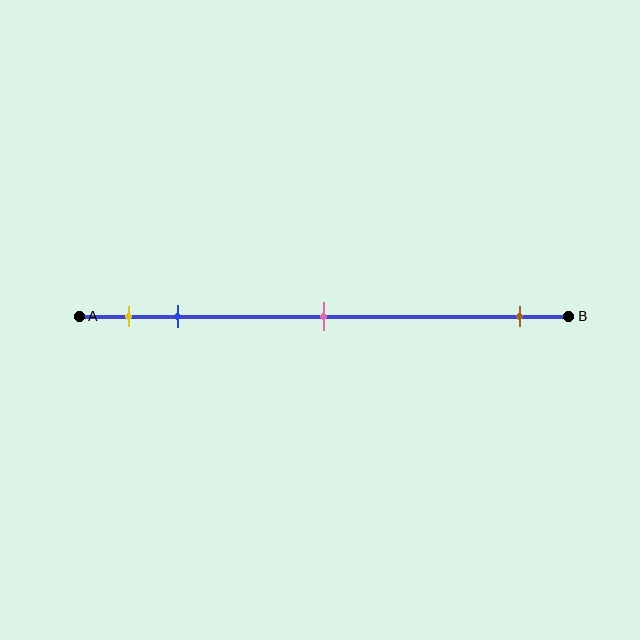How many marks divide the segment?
There are 4 marks dividing the segment.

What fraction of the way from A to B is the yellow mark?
The yellow mark is approximately 10% (0.1) of the way from A to B.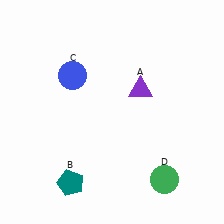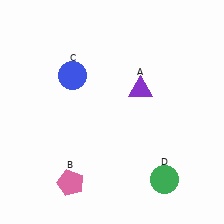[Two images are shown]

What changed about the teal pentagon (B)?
In Image 1, B is teal. In Image 2, it changed to pink.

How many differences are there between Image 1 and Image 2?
There is 1 difference between the two images.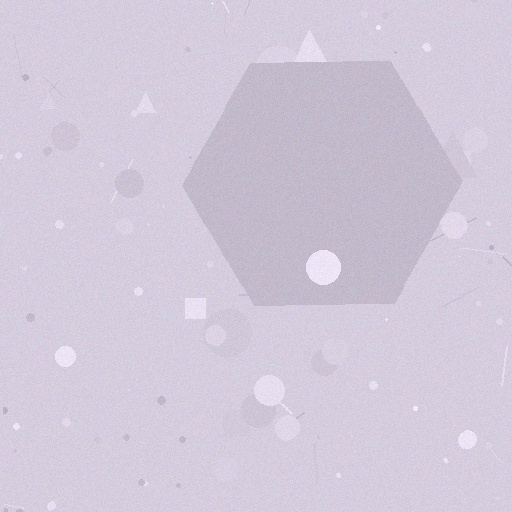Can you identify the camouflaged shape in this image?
The camouflaged shape is a hexagon.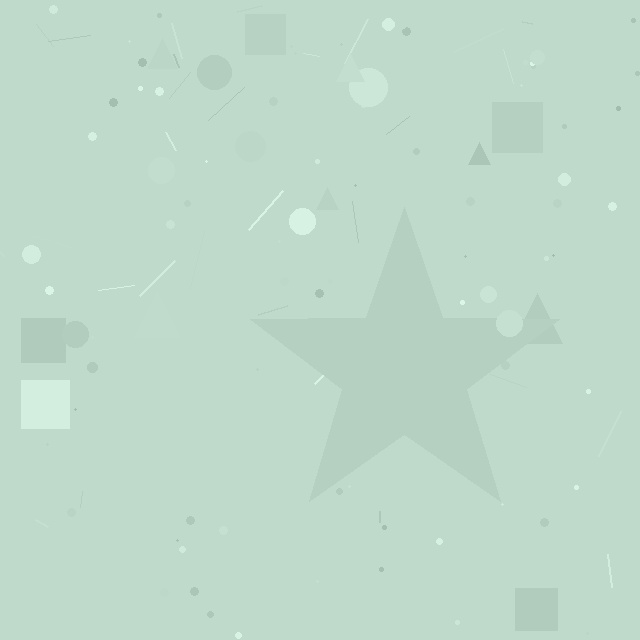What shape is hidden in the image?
A star is hidden in the image.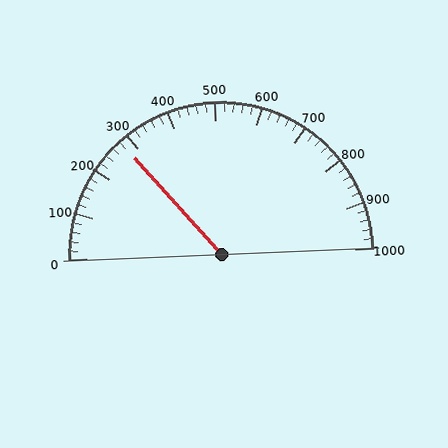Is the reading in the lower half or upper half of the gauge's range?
The reading is in the lower half of the range (0 to 1000).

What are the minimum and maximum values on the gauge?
The gauge ranges from 0 to 1000.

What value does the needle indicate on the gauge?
The needle indicates approximately 280.